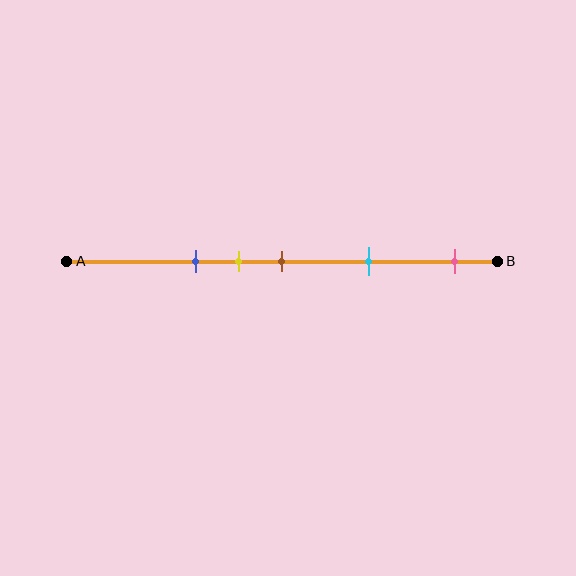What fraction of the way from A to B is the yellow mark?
The yellow mark is approximately 40% (0.4) of the way from A to B.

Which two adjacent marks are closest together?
The yellow and brown marks are the closest adjacent pair.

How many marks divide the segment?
There are 5 marks dividing the segment.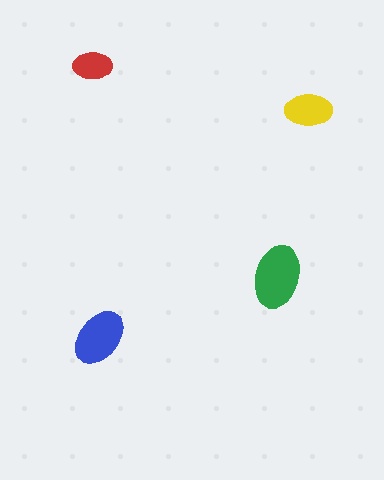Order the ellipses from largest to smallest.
the green one, the blue one, the yellow one, the red one.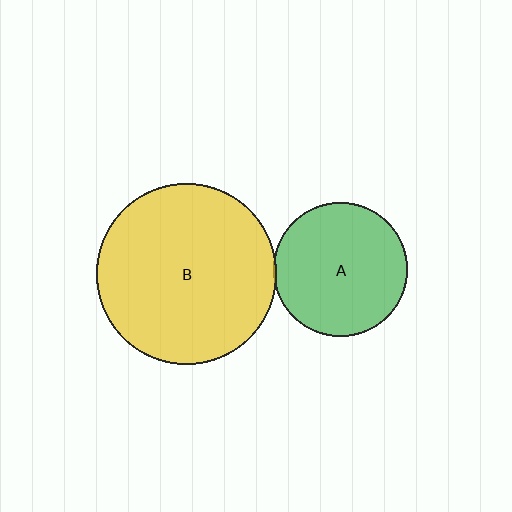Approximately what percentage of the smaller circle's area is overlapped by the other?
Approximately 5%.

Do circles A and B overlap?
Yes.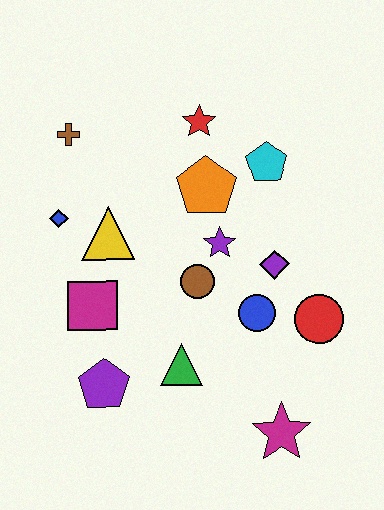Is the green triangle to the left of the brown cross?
No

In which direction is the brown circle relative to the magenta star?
The brown circle is above the magenta star.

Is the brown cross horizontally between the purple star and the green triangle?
No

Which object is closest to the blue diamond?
The yellow triangle is closest to the blue diamond.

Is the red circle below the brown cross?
Yes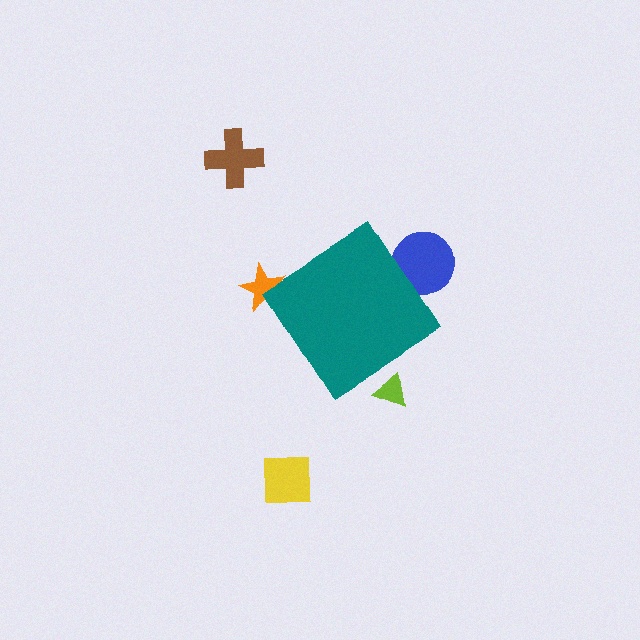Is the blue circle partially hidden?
Yes, the blue circle is partially hidden behind the teal diamond.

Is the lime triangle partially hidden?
Yes, the lime triangle is partially hidden behind the teal diamond.